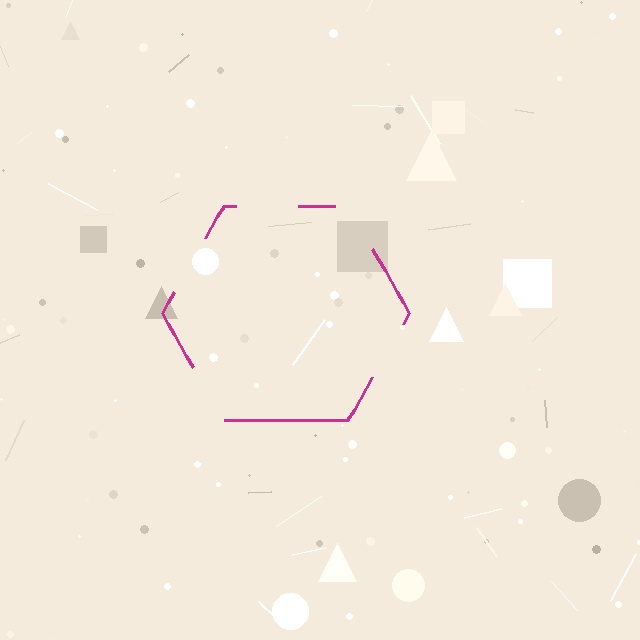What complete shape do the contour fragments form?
The contour fragments form a hexagon.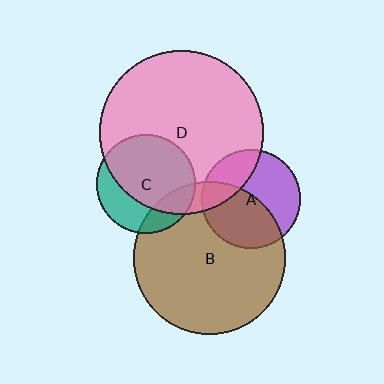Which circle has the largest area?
Circle D (pink).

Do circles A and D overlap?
Yes.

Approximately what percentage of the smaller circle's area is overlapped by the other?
Approximately 25%.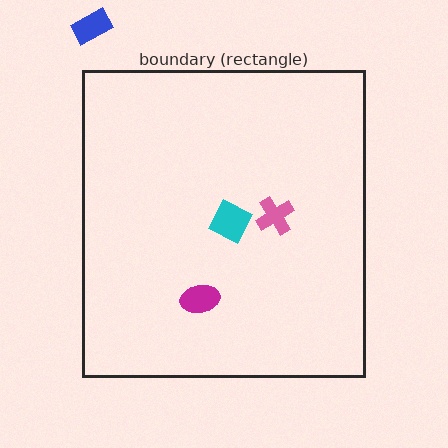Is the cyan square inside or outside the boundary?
Inside.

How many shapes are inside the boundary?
3 inside, 1 outside.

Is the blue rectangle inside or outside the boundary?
Outside.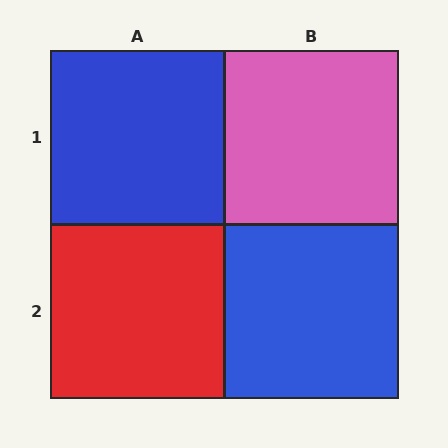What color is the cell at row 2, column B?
Blue.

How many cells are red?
1 cell is red.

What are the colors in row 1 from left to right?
Blue, pink.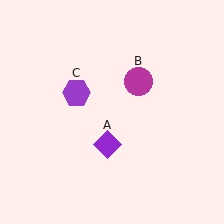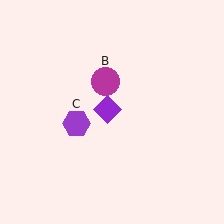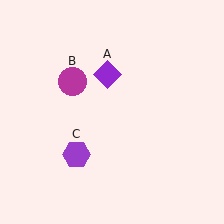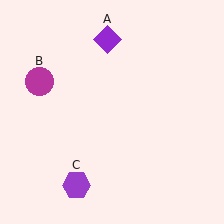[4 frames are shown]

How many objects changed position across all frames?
3 objects changed position: purple diamond (object A), magenta circle (object B), purple hexagon (object C).